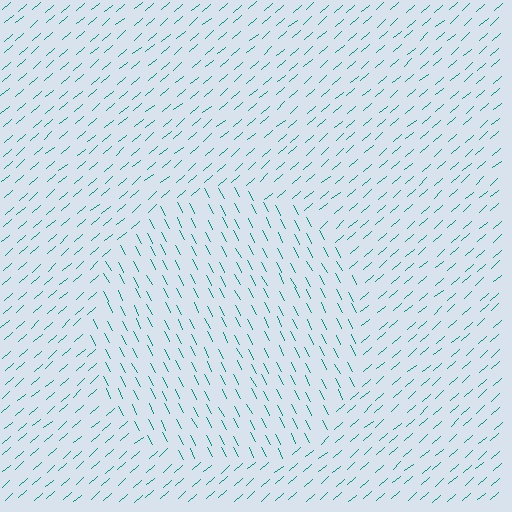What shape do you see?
I see a circle.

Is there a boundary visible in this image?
Yes, there is a texture boundary formed by a change in line orientation.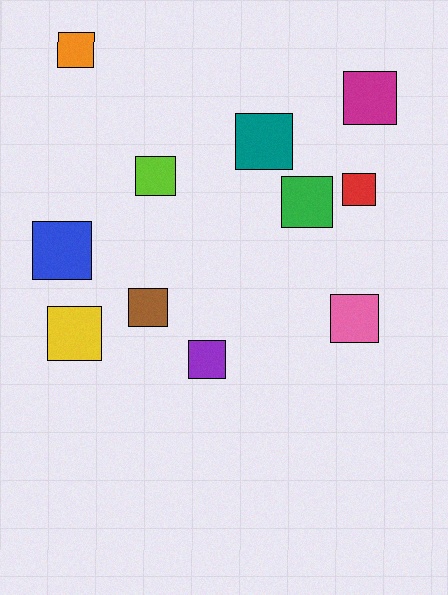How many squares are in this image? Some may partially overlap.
There are 11 squares.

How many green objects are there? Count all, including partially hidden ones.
There is 1 green object.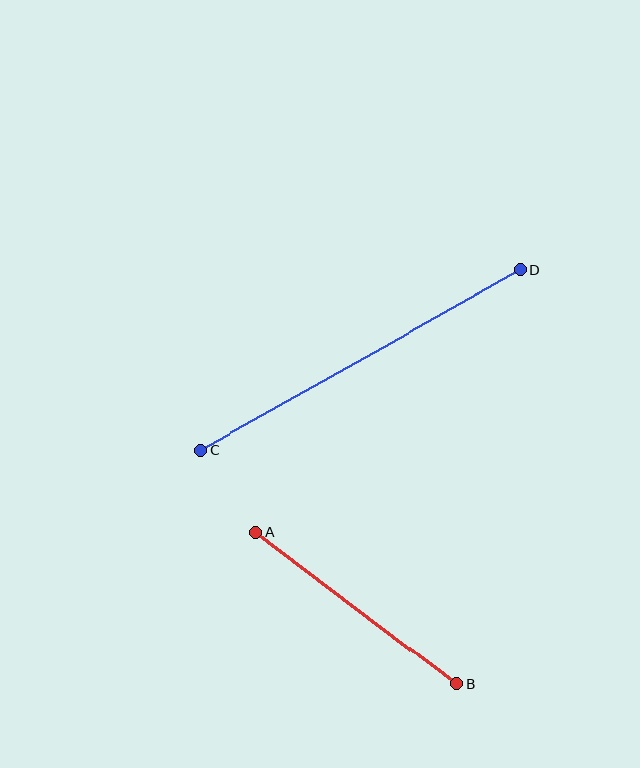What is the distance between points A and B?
The distance is approximately 252 pixels.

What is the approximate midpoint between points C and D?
The midpoint is at approximately (361, 360) pixels.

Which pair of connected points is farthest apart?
Points C and D are farthest apart.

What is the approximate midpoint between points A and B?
The midpoint is at approximately (356, 608) pixels.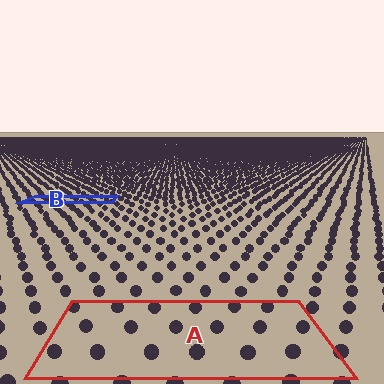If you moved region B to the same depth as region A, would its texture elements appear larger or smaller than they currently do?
They would appear larger. At a closer depth, the same texture elements are projected at a bigger on-screen size.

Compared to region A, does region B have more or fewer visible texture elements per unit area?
Region B has more texture elements per unit area — they are packed more densely because it is farther away.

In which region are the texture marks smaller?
The texture marks are smaller in region B, because it is farther away.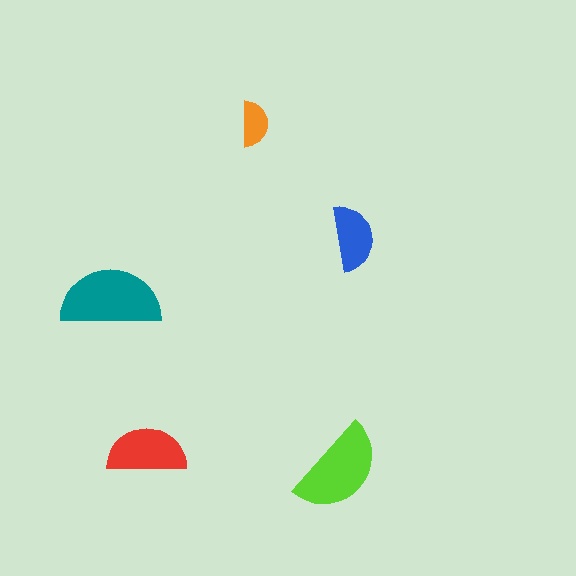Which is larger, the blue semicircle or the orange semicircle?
The blue one.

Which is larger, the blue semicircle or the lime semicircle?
The lime one.